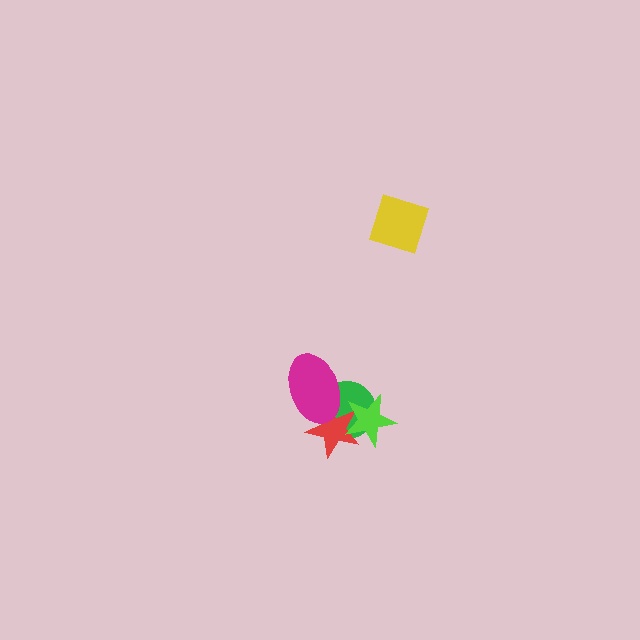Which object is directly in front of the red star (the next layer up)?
The magenta ellipse is directly in front of the red star.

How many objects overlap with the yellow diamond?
0 objects overlap with the yellow diamond.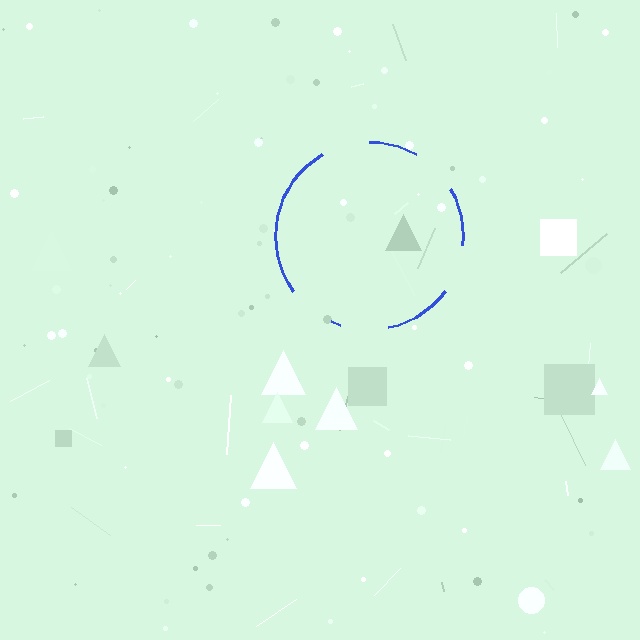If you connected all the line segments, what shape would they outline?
They would outline a circle.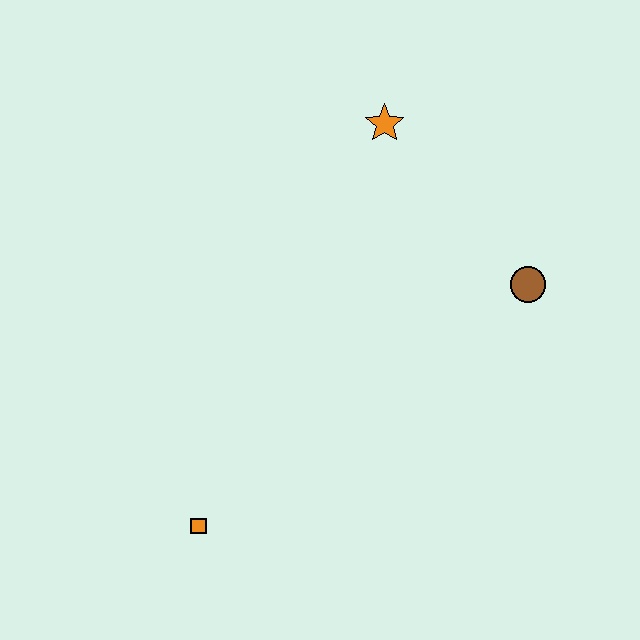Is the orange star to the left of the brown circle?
Yes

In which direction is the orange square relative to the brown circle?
The orange square is to the left of the brown circle.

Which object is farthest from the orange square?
The orange star is farthest from the orange square.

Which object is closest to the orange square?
The brown circle is closest to the orange square.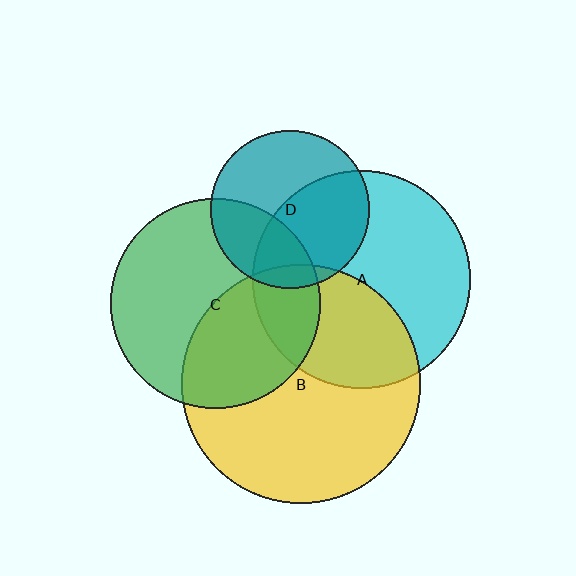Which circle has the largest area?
Circle B (yellow).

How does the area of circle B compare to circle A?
Approximately 1.2 times.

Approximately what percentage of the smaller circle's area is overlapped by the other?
Approximately 30%.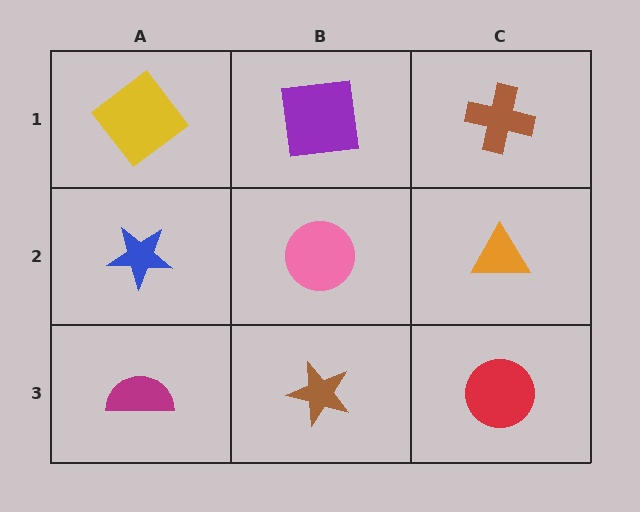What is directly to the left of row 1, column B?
A yellow diamond.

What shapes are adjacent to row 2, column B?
A purple square (row 1, column B), a brown star (row 3, column B), a blue star (row 2, column A), an orange triangle (row 2, column C).